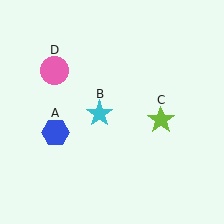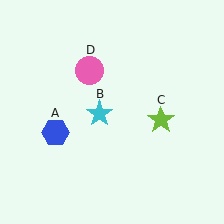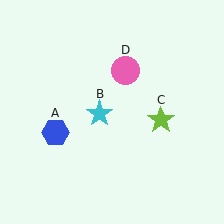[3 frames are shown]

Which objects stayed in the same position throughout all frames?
Blue hexagon (object A) and cyan star (object B) and lime star (object C) remained stationary.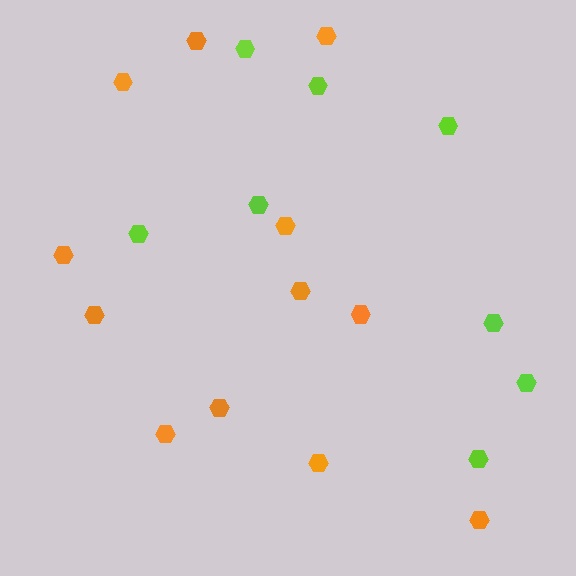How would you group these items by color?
There are 2 groups: one group of lime hexagons (8) and one group of orange hexagons (12).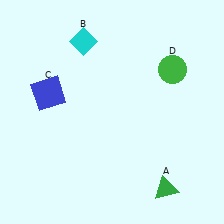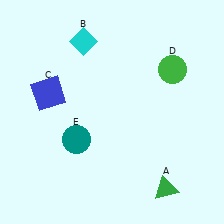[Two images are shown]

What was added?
A teal circle (E) was added in Image 2.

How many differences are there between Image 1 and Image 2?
There is 1 difference between the two images.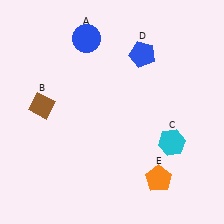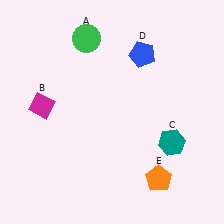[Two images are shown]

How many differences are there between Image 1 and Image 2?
There are 3 differences between the two images.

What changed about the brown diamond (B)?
In Image 1, B is brown. In Image 2, it changed to magenta.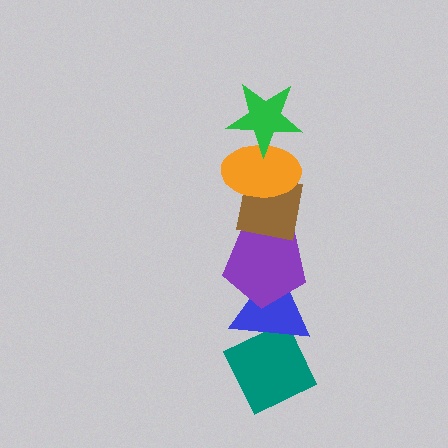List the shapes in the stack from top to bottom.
From top to bottom: the green star, the orange ellipse, the brown square, the purple pentagon, the blue triangle, the teal diamond.